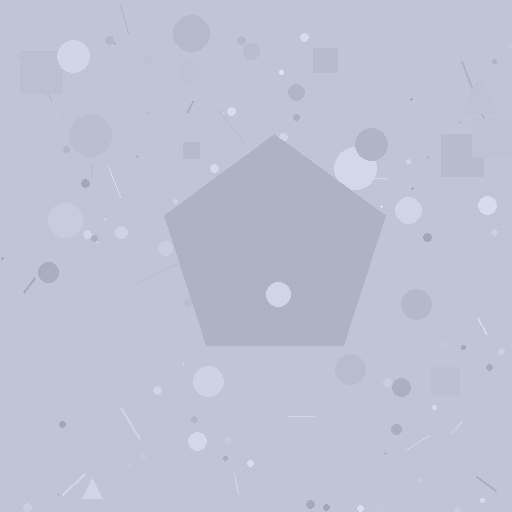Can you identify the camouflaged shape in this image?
The camouflaged shape is a pentagon.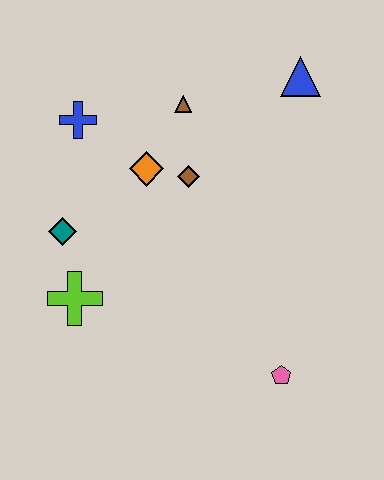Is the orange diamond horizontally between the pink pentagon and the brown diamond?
No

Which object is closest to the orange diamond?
The brown diamond is closest to the orange diamond.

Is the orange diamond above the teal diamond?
Yes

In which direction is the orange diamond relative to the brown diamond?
The orange diamond is to the left of the brown diamond.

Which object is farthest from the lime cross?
The blue triangle is farthest from the lime cross.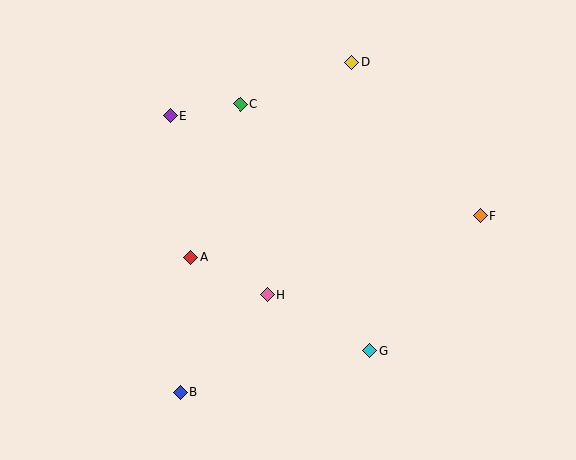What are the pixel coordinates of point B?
Point B is at (181, 392).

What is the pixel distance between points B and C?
The distance between B and C is 295 pixels.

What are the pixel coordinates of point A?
Point A is at (190, 257).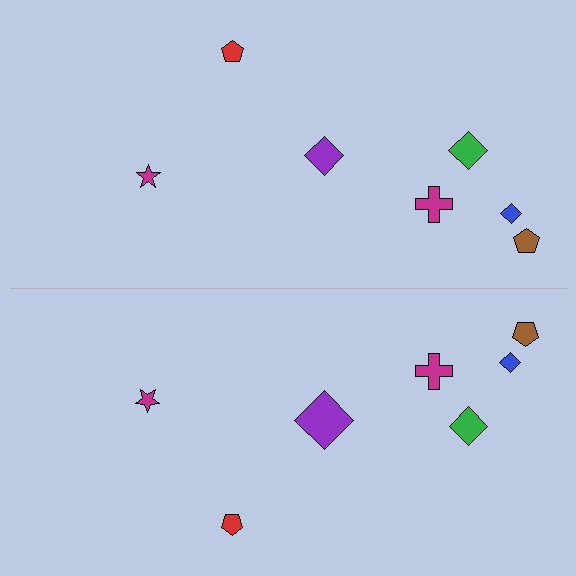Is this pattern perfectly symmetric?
No, the pattern is not perfectly symmetric. The purple diamond on the bottom side has a different size than its mirror counterpart.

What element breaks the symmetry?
The purple diamond on the bottom side has a different size than its mirror counterpart.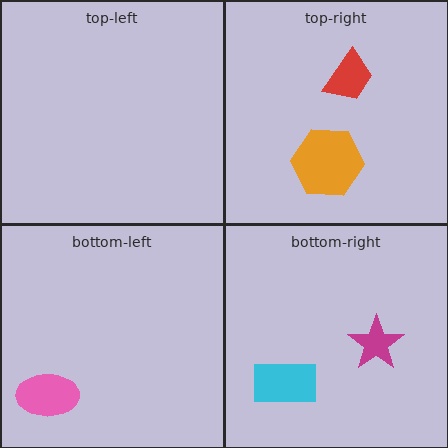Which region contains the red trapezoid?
The top-right region.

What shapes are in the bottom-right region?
The cyan rectangle, the magenta star.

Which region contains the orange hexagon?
The top-right region.